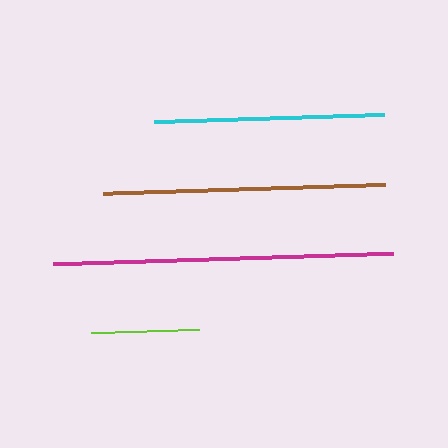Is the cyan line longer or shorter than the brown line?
The brown line is longer than the cyan line.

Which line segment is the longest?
The magenta line is the longest at approximately 339 pixels.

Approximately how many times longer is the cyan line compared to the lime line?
The cyan line is approximately 2.1 times the length of the lime line.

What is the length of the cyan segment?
The cyan segment is approximately 231 pixels long.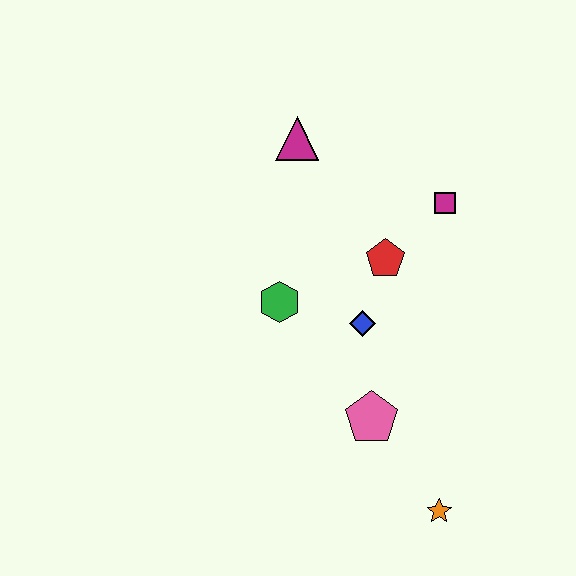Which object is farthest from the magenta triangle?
The orange star is farthest from the magenta triangle.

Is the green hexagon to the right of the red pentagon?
No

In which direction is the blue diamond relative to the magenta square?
The blue diamond is below the magenta square.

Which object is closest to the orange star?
The pink pentagon is closest to the orange star.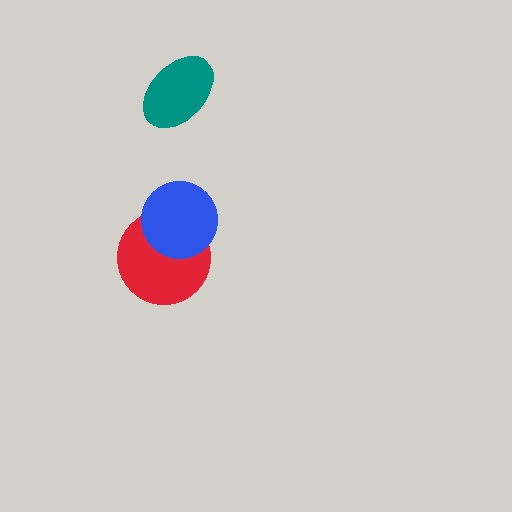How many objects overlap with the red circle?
1 object overlaps with the red circle.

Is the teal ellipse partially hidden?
No, no other shape covers it.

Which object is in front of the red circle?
The blue circle is in front of the red circle.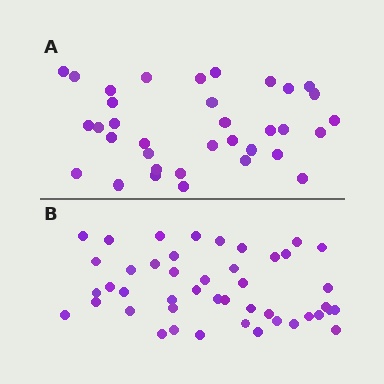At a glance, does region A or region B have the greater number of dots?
Region B (the bottom region) has more dots.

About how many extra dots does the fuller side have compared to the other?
Region B has roughly 10 or so more dots than region A.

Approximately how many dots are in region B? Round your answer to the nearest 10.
About 40 dots. (The exact count is 45, which rounds to 40.)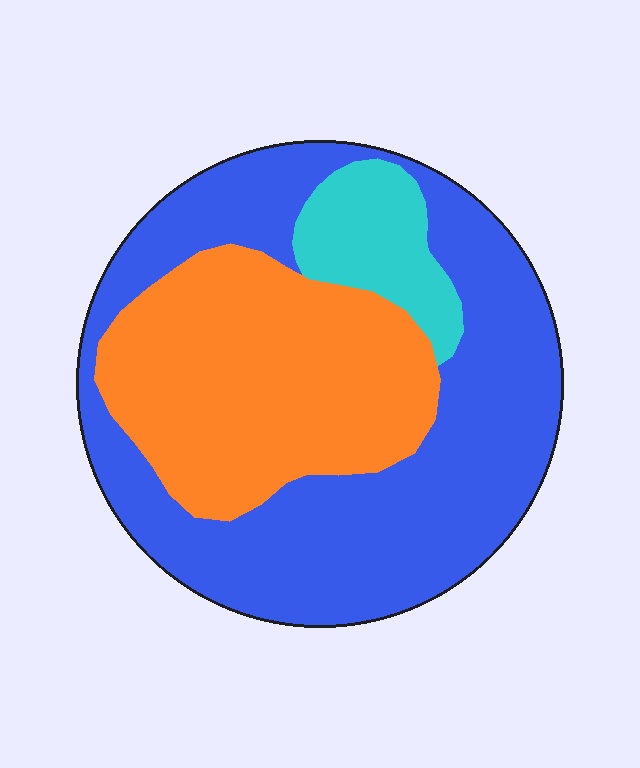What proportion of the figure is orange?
Orange takes up between a quarter and a half of the figure.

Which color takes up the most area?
Blue, at roughly 55%.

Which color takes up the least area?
Cyan, at roughly 10%.